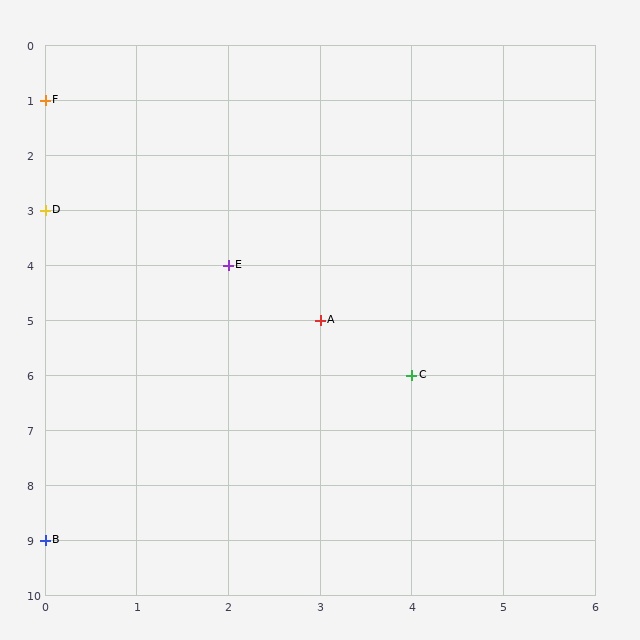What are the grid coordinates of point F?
Point F is at grid coordinates (0, 1).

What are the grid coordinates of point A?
Point A is at grid coordinates (3, 5).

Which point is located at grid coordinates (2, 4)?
Point E is at (2, 4).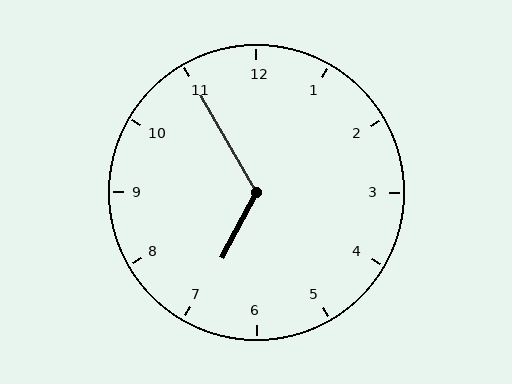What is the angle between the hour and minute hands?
Approximately 122 degrees.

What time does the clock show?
6:55.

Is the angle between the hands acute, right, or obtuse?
It is obtuse.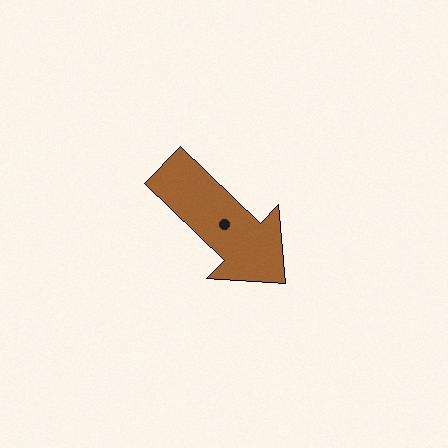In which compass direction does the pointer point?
Southeast.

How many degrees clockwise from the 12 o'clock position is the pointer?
Approximately 134 degrees.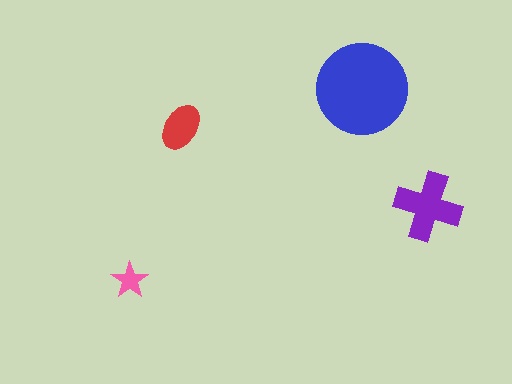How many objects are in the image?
There are 4 objects in the image.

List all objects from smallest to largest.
The pink star, the red ellipse, the purple cross, the blue circle.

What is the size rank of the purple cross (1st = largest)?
2nd.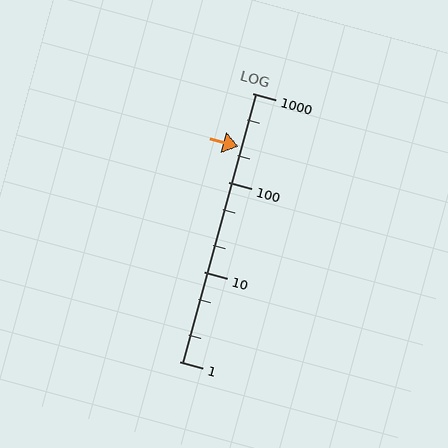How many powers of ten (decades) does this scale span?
The scale spans 3 decades, from 1 to 1000.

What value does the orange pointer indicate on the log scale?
The pointer indicates approximately 250.